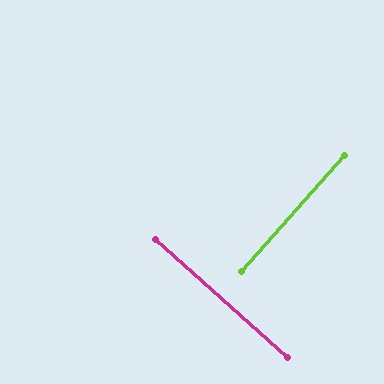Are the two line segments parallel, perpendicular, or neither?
Perpendicular — they meet at approximately 90°.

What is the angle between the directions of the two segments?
Approximately 90 degrees.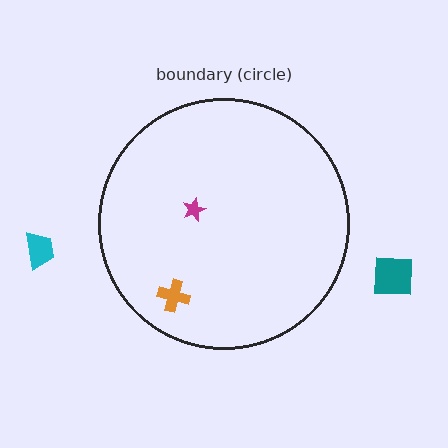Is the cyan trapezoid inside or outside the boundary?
Outside.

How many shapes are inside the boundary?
2 inside, 2 outside.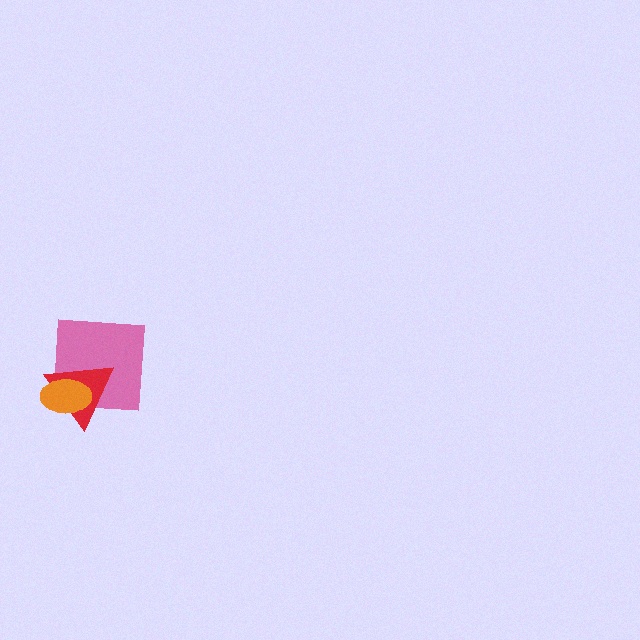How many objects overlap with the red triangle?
2 objects overlap with the red triangle.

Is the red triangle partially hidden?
Yes, it is partially covered by another shape.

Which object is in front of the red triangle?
The orange ellipse is in front of the red triangle.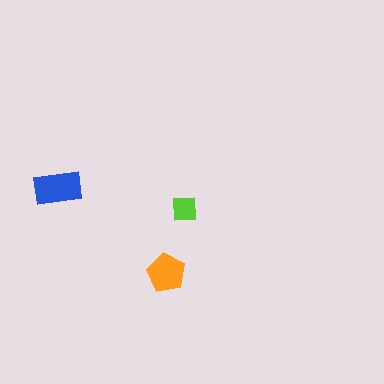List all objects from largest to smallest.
The blue rectangle, the orange pentagon, the lime square.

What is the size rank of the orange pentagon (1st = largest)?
2nd.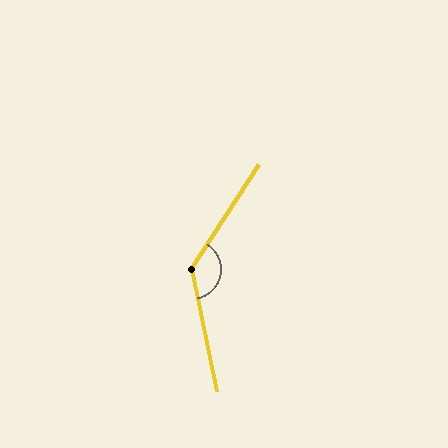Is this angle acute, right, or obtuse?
It is obtuse.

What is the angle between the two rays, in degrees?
Approximately 136 degrees.